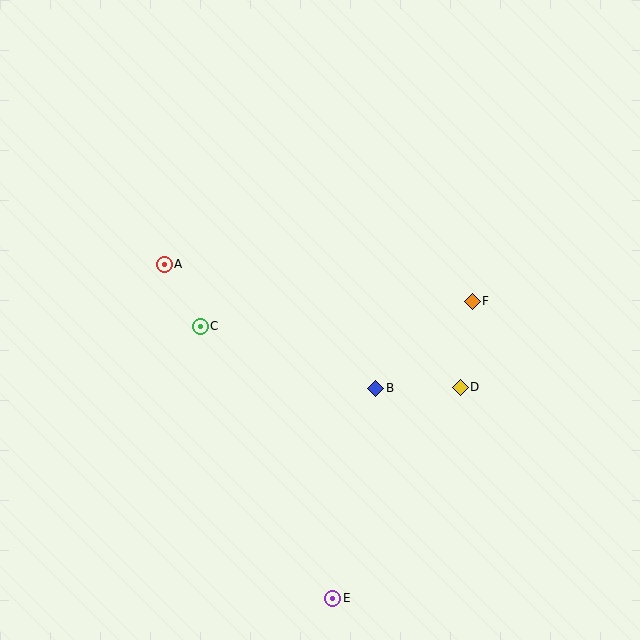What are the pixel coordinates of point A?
Point A is at (164, 264).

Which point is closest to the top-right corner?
Point F is closest to the top-right corner.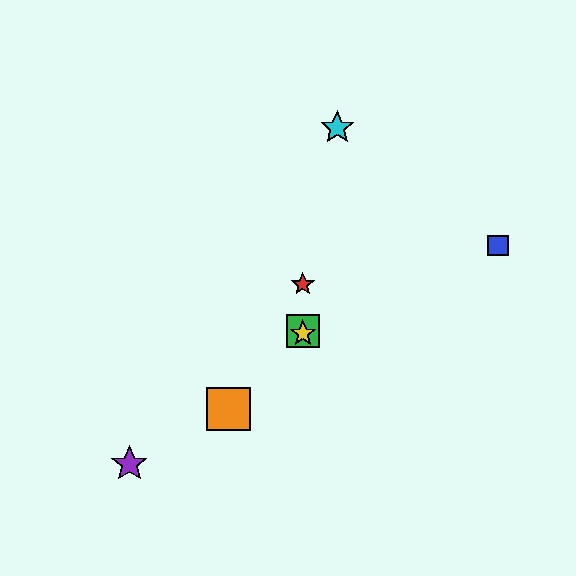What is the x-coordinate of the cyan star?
The cyan star is at x≈337.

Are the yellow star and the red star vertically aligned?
Yes, both are at x≈303.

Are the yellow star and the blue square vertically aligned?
No, the yellow star is at x≈303 and the blue square is at x≈498.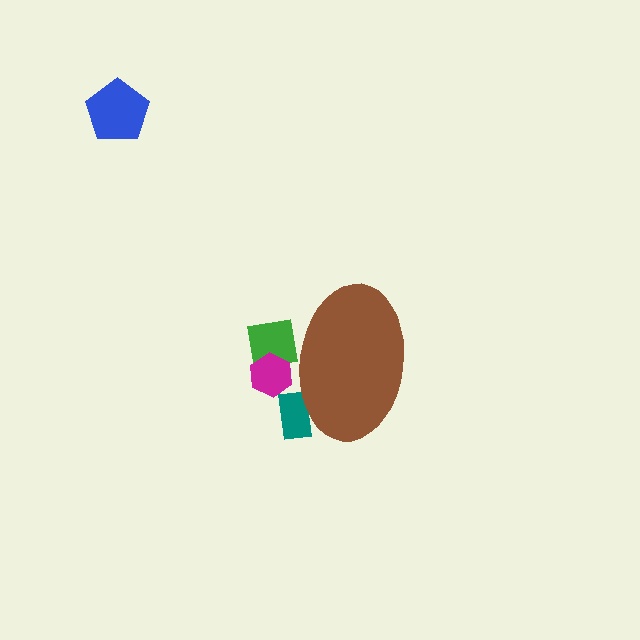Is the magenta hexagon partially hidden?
Yes, the magenta hexagon is partially hidden behind the brown ellipse.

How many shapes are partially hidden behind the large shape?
3 shapes are partially hidden.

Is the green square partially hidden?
Yes, the green square is partially hidden behind the brown ellipse.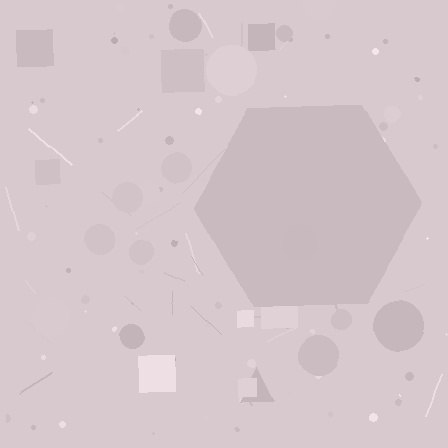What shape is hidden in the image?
A hexagon is hidden in the image.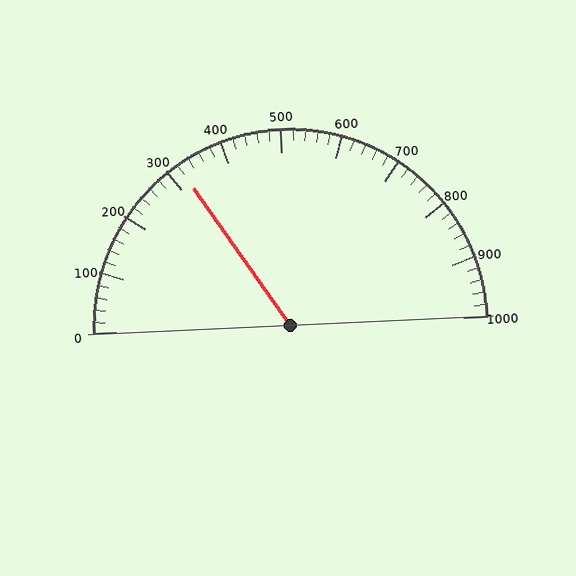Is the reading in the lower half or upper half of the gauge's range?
The reading is in the lower half of the range (0 to 1000).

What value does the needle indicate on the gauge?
The needle indicates approximately 320.